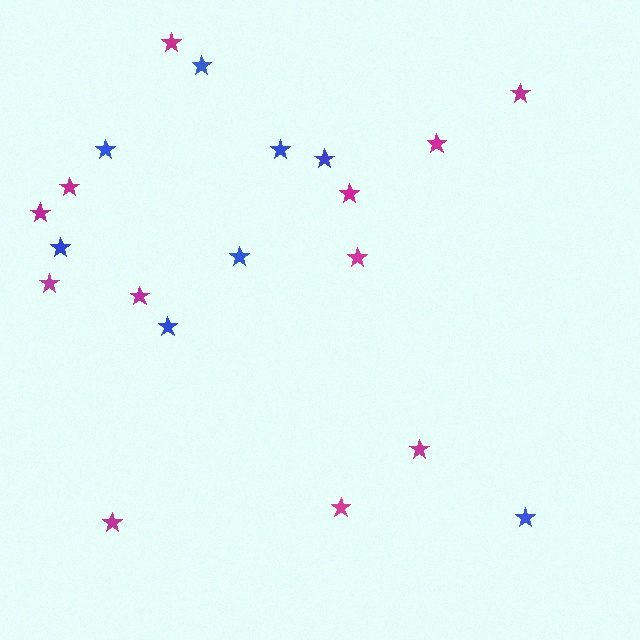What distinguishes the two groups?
There are 2 groups: one group of blue stars (8) and one group of magenta stars (12).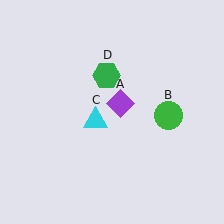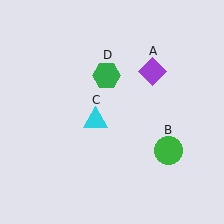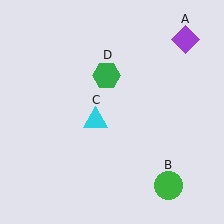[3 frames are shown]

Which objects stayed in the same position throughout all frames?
Cyan triangle (object C) and green hexagon (object D) remained stationary.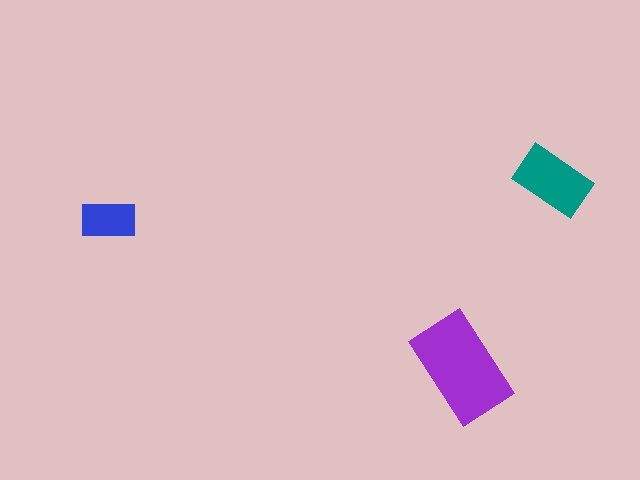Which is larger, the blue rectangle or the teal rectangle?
The teal one.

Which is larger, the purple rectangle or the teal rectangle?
The purple one.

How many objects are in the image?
There are 3 objects in the image.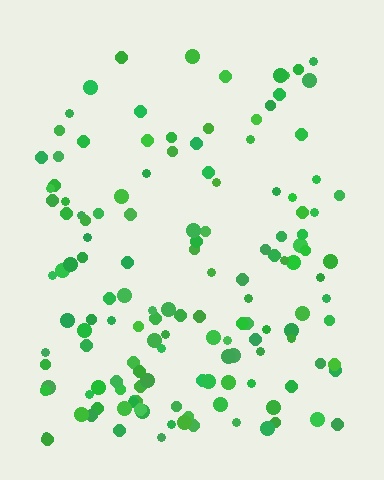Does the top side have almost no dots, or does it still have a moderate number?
Still a moderate number, just noticeably fewer than the bottom.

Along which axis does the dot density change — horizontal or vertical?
Vertical.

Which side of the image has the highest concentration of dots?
The bottom.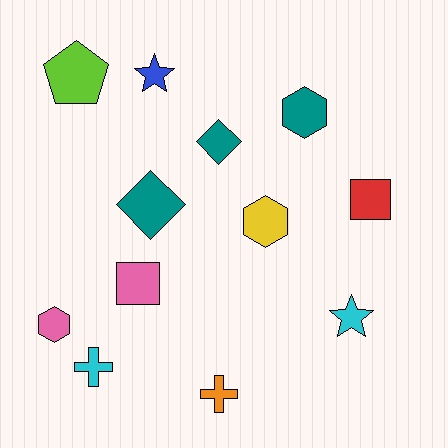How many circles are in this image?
There are no circles.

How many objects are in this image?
There are 12 objects.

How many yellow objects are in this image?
There is 1 yellow object.